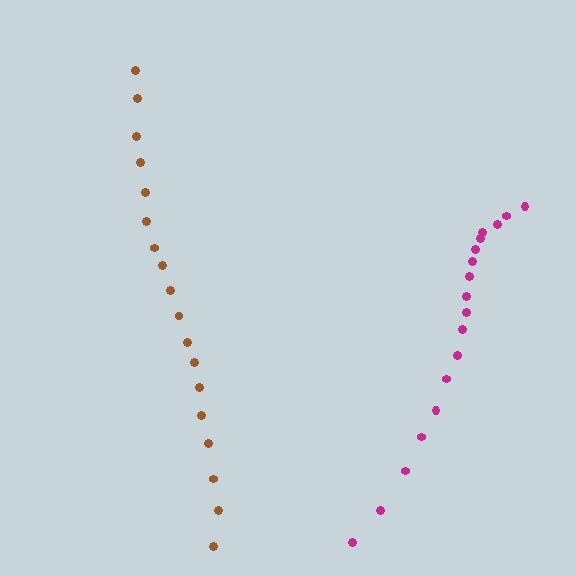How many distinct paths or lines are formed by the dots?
There are 2 distinct paths.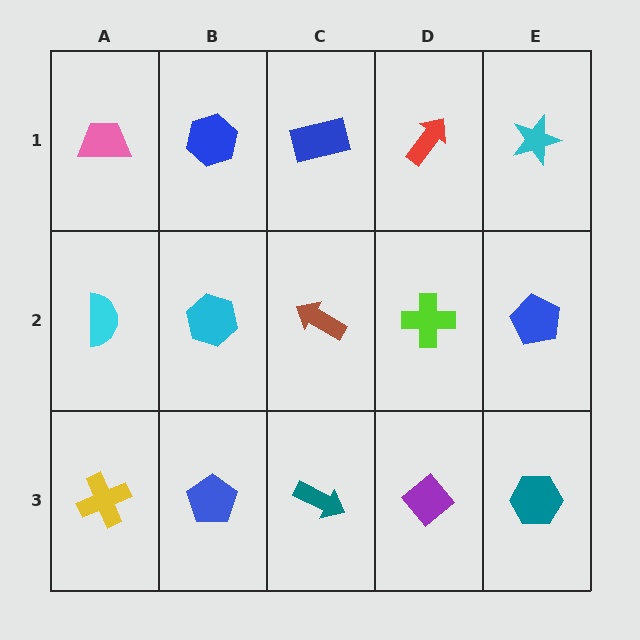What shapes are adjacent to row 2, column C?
A blue rectangle (row 1, column C), a teal arrow (row 3, column C), a cyan hexagon (row 2, column B), a lime cross (row 2, column D).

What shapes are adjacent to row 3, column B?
A cyan hexagon (row 2, column B), a yellow cross (row 3, column A), a teal arrow (row 3, column C).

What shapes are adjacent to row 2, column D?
A red arrow (row 1, column D), a purple diamond (row 3, column D), a brown arrow (row 2, column C), a blue pentagon (row 2, column E).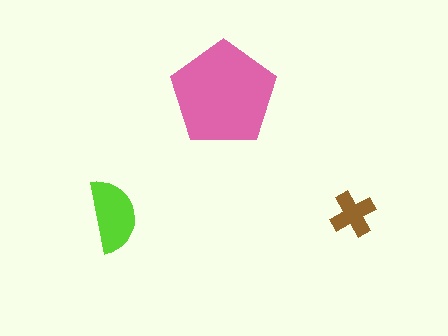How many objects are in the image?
There are 3 objects in the image.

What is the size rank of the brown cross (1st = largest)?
3rd.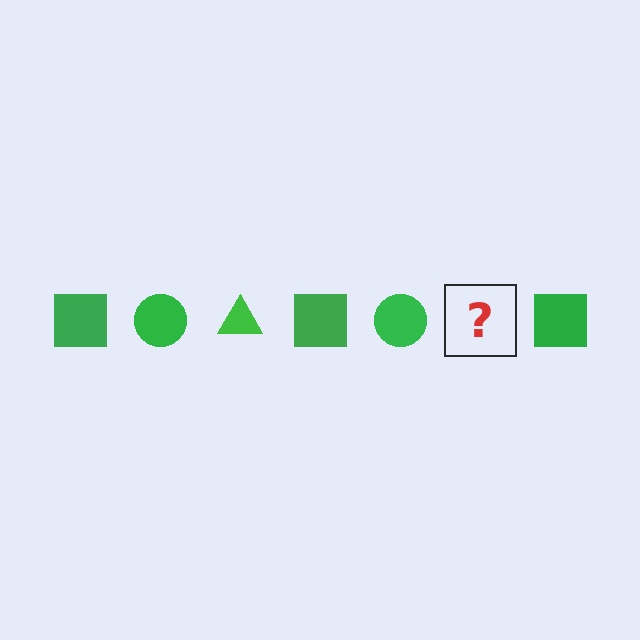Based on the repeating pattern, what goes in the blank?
The blank should be a green triangle.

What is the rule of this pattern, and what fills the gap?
The rule is that the pattern cycles through square, circle, triangle shapes in green. The gap should be filled with a green triangle.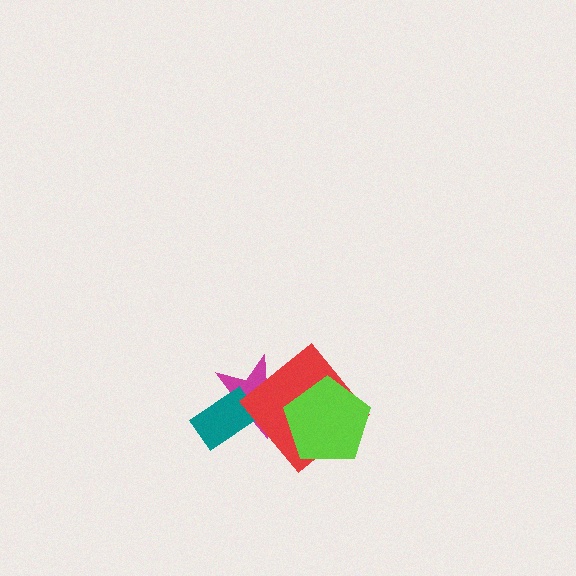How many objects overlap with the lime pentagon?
2 objects overlap with the lime pentagon.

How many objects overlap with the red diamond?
2 objects overlap with the red diamond.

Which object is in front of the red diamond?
The lime pentagon is in front of the red diamond.